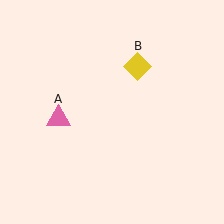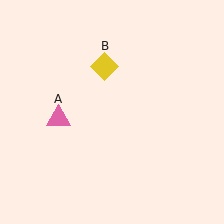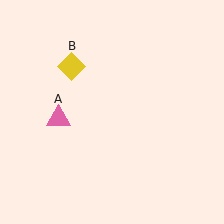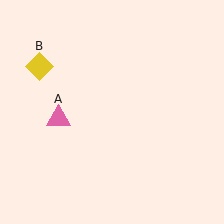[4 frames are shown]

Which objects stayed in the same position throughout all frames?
Pink triangle (object A) remained stationary.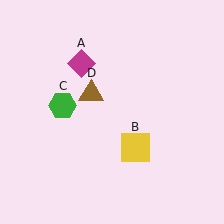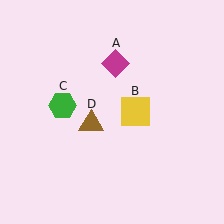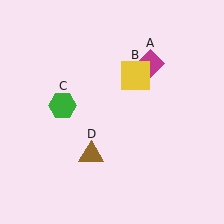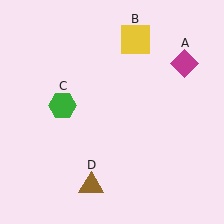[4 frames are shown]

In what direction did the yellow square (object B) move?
The yellow square (object B) moved up.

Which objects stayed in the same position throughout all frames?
Green hexagon (object C) remained stationary.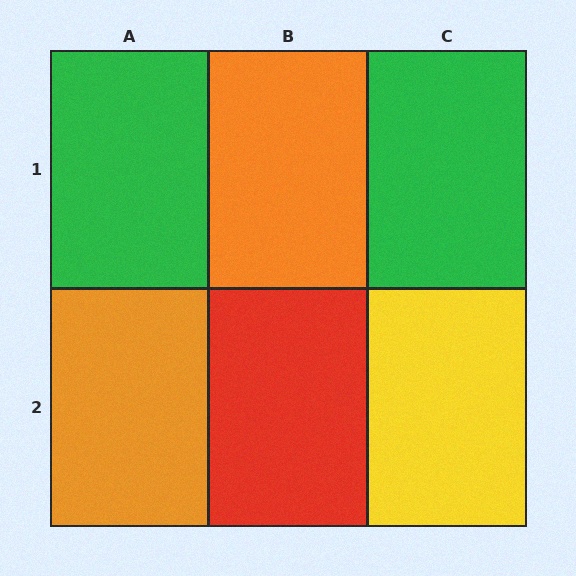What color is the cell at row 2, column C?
Yellow.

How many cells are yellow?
1 cell is yellow.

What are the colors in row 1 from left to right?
Green, orange, green.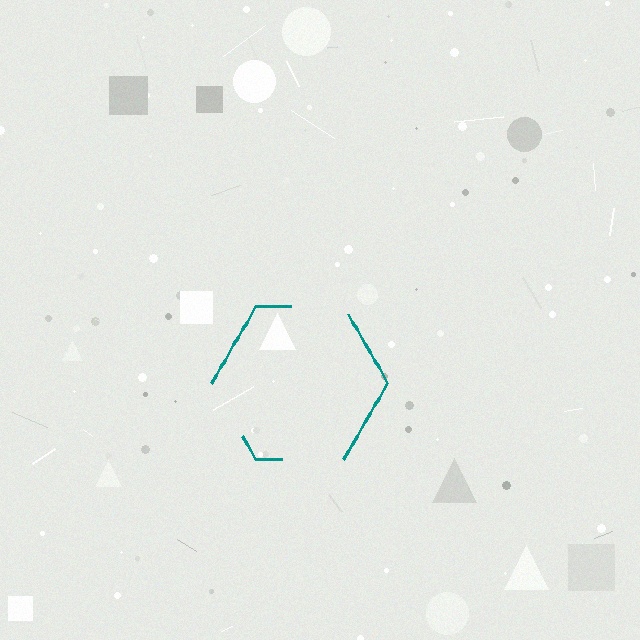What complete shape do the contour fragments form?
The contour fragments form a hexagon.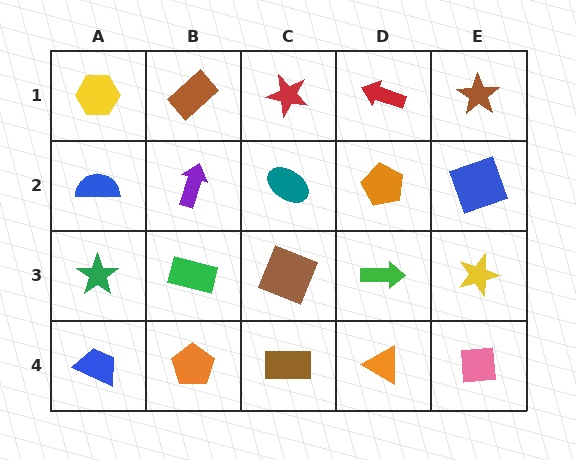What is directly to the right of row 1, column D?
A brown star.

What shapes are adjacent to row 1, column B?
A purple arrow (row 2, column B), a yellow hexagon (row 1, column A), a red star (row 1, column C).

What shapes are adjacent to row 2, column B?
A brown rectangle (row 1, column B), a green rectangle (row 3, column B), a blue semicircle (row 2, column A), a teal ellipse (row 2, column C).